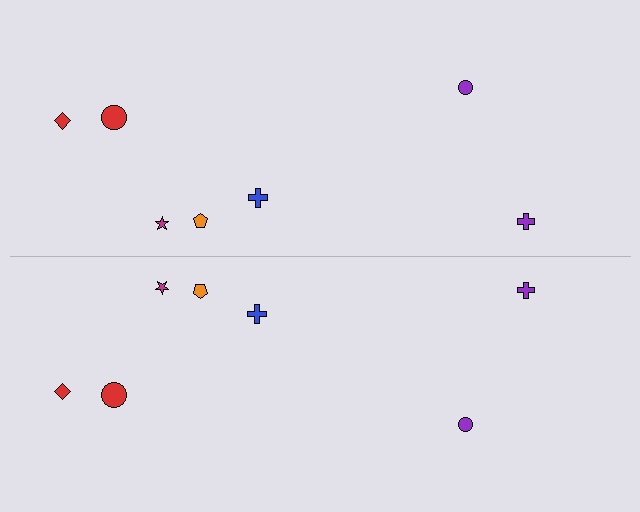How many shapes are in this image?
There are 14 shapes in this image.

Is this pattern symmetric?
Yes, this pattern has bilateral (reflection) symmetry.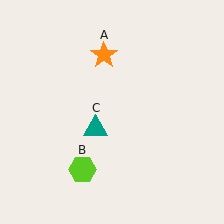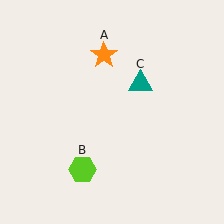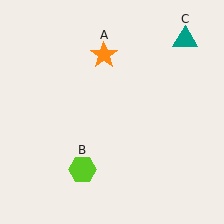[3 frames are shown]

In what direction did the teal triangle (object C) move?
The teal triangle (object C) moved up and to the right.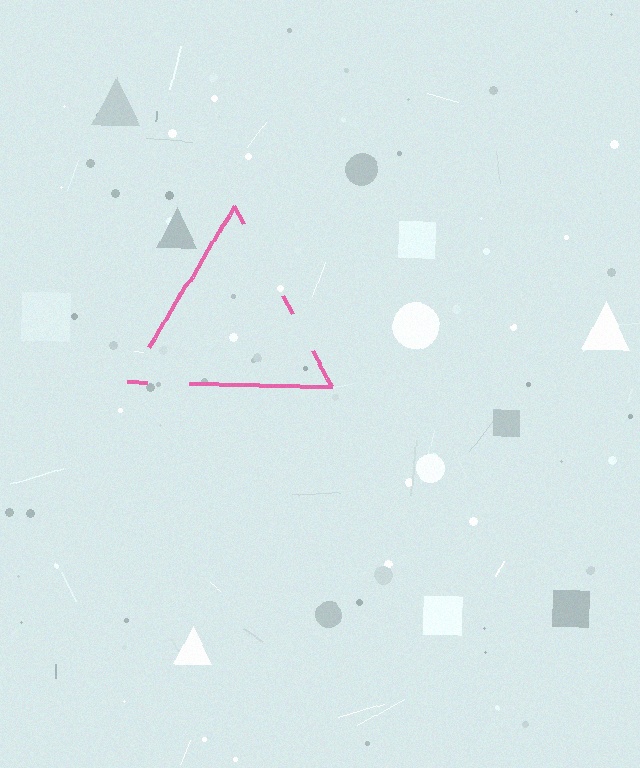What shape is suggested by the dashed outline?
The dashed outline suggests a triangle.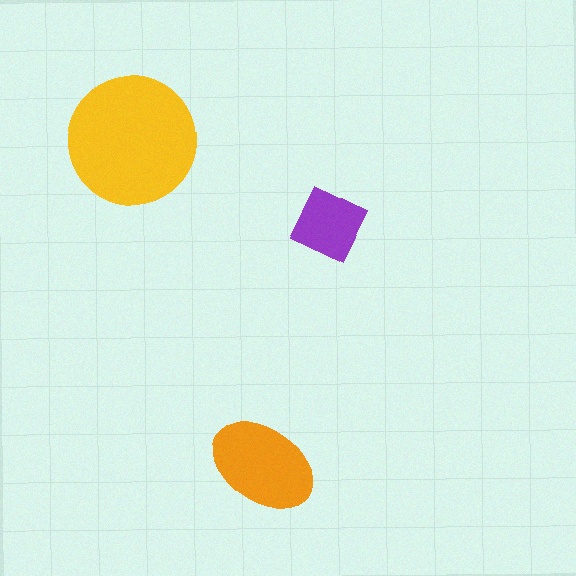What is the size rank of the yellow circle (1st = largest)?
1st.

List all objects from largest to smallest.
The yellow circle, the orange ellipse, the purple square.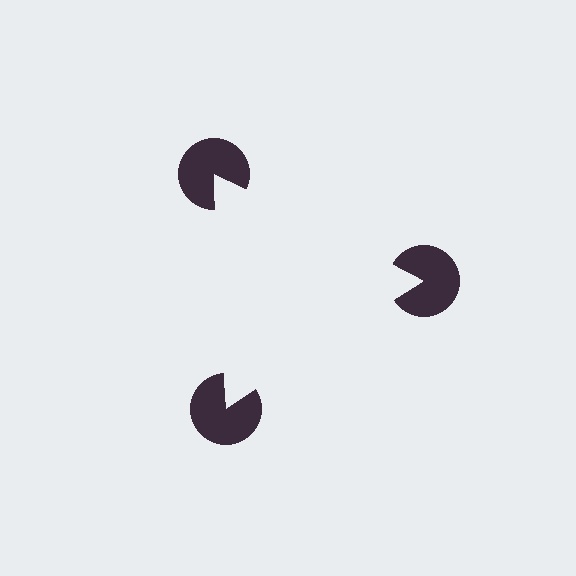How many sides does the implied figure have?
3 sides.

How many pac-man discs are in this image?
There are 3 — one at each vertex of the illusory triangle.